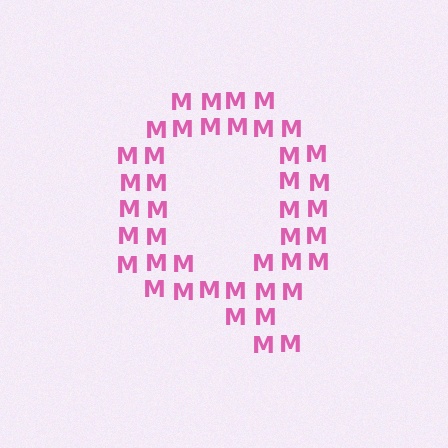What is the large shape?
The large shape is the letter Q.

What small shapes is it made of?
It is made of small letter M's.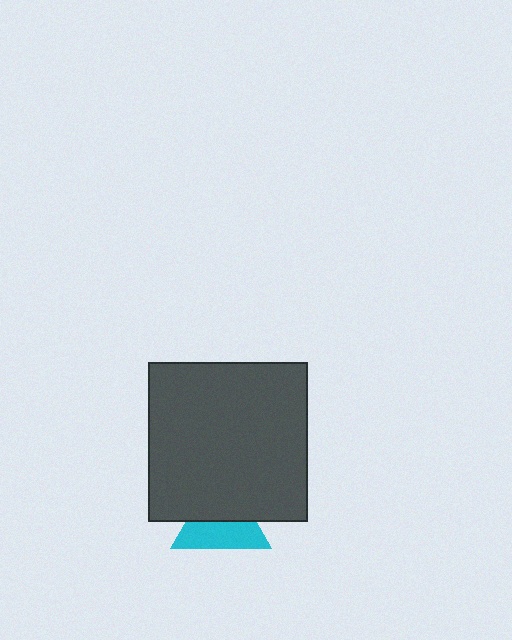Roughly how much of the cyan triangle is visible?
About half of it is visible (roughly 53%).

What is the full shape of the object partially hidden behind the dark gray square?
The partially hidden object is a cyan triangle.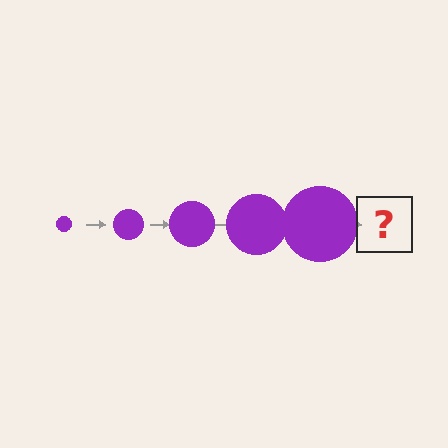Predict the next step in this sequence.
The next step is a purple circle, larger than the previous one.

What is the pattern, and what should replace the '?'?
The pattern is that the circle gets progressively larger each step. The '?' should be a purple circle, larger than the previous one.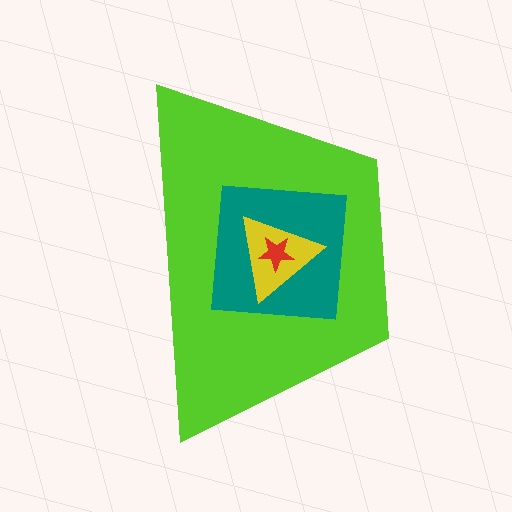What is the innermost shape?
The red star.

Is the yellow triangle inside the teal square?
Yes.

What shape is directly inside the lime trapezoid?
The teal square.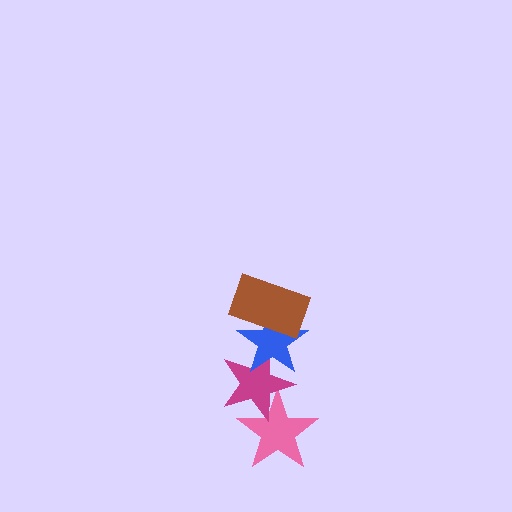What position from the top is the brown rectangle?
The brown rectangle is 1st from the top.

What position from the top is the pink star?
The pink star is 4th from the top.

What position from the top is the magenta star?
The magenta star is 3rd from the top.